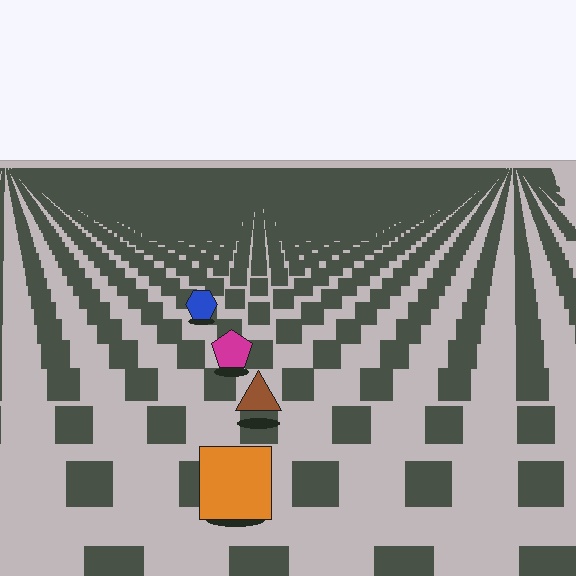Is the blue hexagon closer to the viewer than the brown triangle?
No. The brown triangle is closer — you can tell from the texture gradient: the ground texture is coarser near it.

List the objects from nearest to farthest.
From nearest to farthest: the orange square, the brown triangle, the magenta pentagon, the blue hexagon.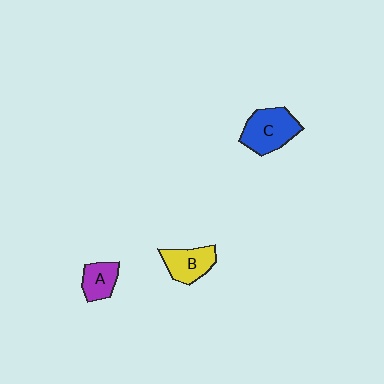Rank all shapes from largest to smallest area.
From largest to smallest: C (blue), B (yellow), A (purple).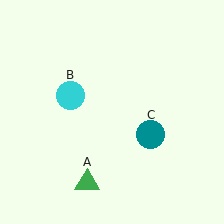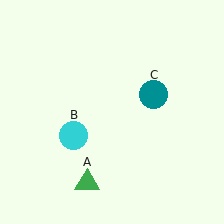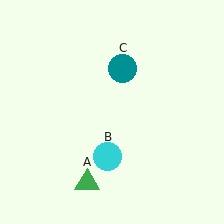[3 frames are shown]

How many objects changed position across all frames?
2 objects changed position: cyan circle (object B), teal circle (object C).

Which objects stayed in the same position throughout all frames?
Green triangle (object A) remained stationary.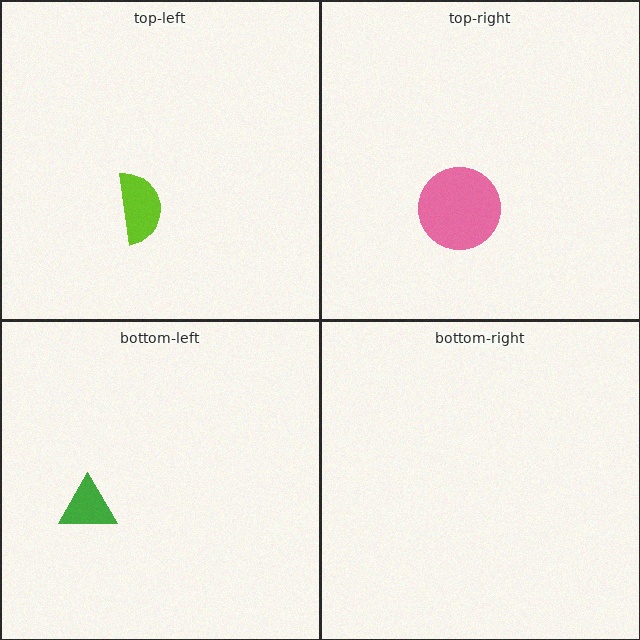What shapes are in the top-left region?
The lime semicircle.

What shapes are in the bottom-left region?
The green triangle.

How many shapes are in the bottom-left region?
1.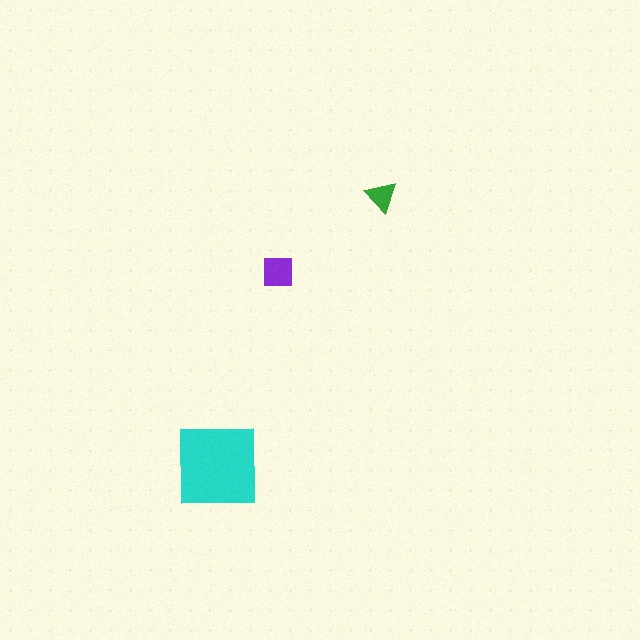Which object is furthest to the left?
The cyan square is leftmost.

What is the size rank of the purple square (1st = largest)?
2nd.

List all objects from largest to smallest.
The cyan square, the purple square, the green triangle.